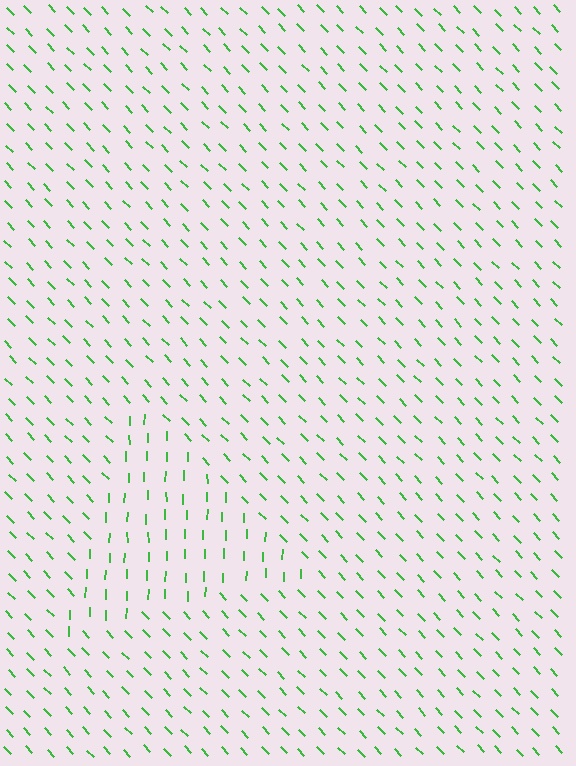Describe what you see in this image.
The image is filled with small green line segments. A triangle region in the image has lines oriented differently from the surrounding lines, creating a visible texture boundary.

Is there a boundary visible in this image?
Yes, there is a texture boundary formed by a change in line orientation.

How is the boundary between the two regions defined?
The boundary is defined purely by a change in line orientation (approximately 45 degrees difference). All lines are the same color and thickness.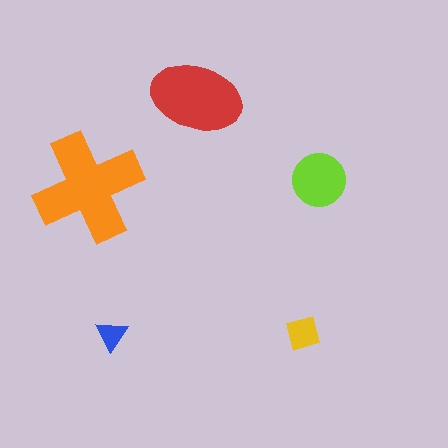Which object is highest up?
The red ellipse is topmost.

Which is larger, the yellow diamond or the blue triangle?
The yellow diamond.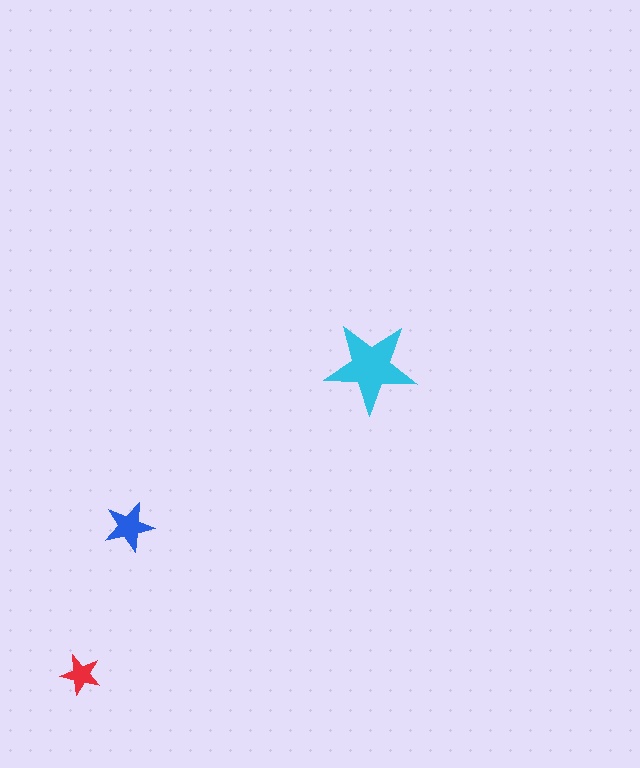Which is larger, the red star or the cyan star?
The cyan one.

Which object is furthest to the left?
The red star is leftmost.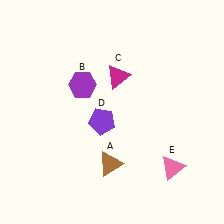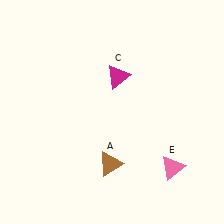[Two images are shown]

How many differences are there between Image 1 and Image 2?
There are 2 differences between the two images.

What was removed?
The purple pentagon (D), the purple hexagon (B) were removed in Image 2.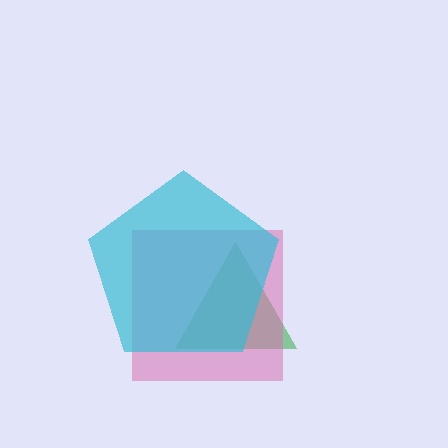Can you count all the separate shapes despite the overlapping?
Yes, there are 3 separate shapes.